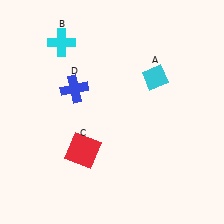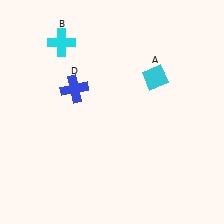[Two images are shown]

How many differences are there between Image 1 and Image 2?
There is 1 difference between the two images.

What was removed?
The red square (C) was removed in Image 2.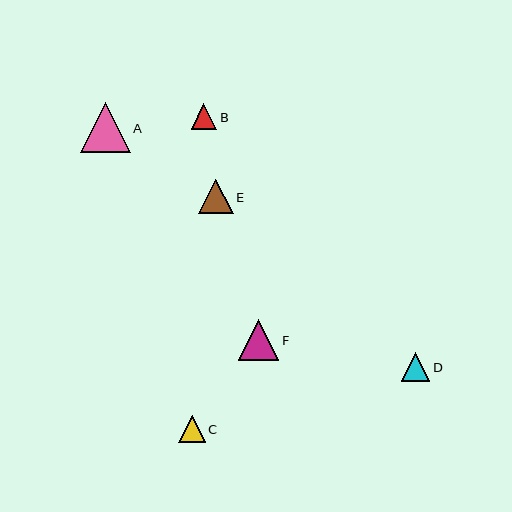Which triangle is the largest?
Triangle A is the largest with a size of approximately 50 pixels.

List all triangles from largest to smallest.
From largest to smallest: A, F, E, D, C, B.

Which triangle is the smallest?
Triangle B is the smallest with a size of approximately 26 pixels.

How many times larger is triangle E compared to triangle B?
Triangle E is approximately 1.4 times the size of triangle B.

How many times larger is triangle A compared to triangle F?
Triangle A is approximately 1.2 times the size of triangle F.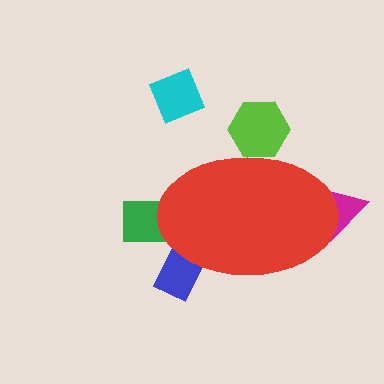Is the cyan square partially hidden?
No, the cyan square is fully visible.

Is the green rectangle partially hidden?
Yes, the green rectangle is partially hidden behind the red ellipse.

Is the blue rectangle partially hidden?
Yes, the blue rectangle is partially hidden behind the red ellipse.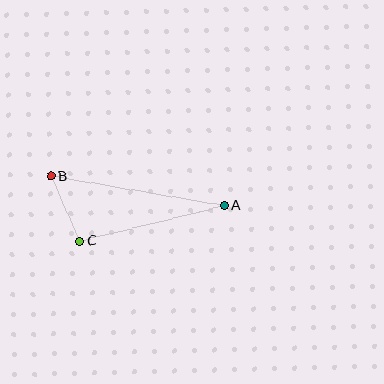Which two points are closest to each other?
Points B and C are closest to each other.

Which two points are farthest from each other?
Points A and B are farthest from each other.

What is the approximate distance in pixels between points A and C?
The distance between A and C is approximately 149 pixels.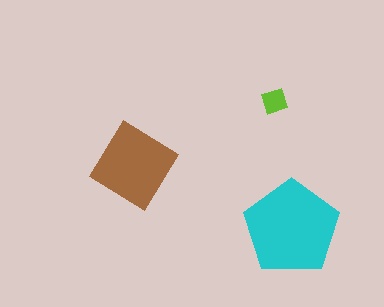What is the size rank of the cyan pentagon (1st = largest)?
1st.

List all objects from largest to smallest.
The cyan pentagon, the brown diamond, the lime diamond.